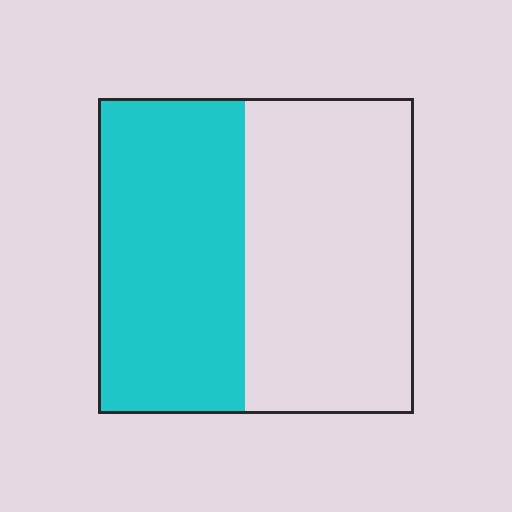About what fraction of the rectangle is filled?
About one half (1/2).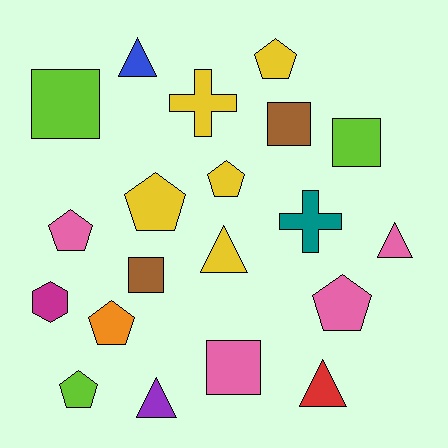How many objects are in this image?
There are 20 objects.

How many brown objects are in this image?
There are 2 brown objects.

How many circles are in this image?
There are no circles.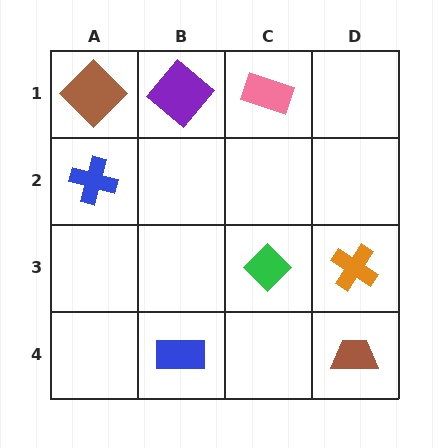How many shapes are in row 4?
2 shapes.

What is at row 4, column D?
A brown trapezoid.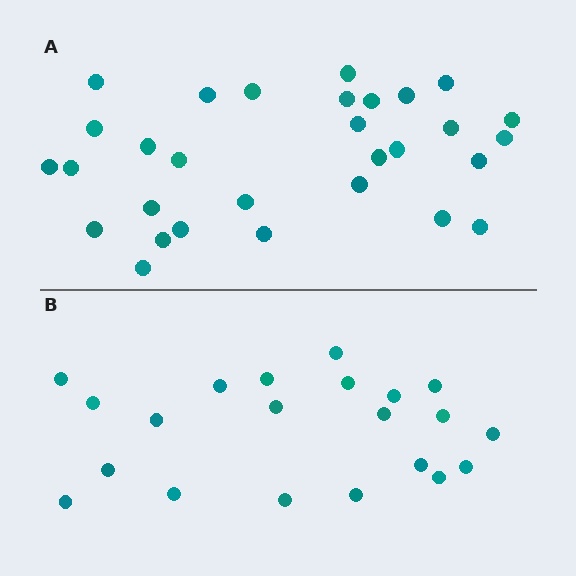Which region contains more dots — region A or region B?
Region A (the top region) has more dots.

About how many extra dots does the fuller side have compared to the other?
Region A has roughly 8 or so more dots than region B.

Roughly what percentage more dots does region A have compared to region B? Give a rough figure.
About 45% more.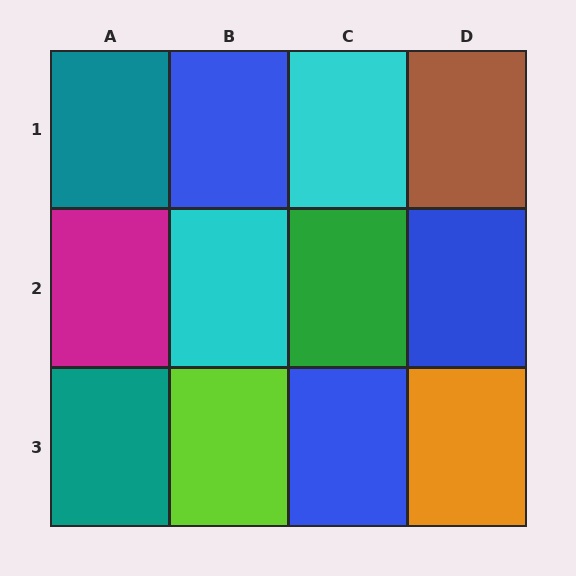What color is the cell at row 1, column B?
Blue.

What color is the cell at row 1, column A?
Teal.